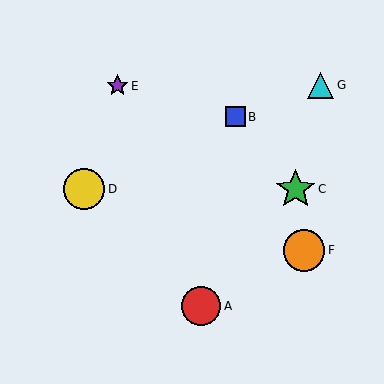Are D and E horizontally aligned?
No, D is at y≈189 and E is at y≈86.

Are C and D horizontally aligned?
Yes, both are at y≈189.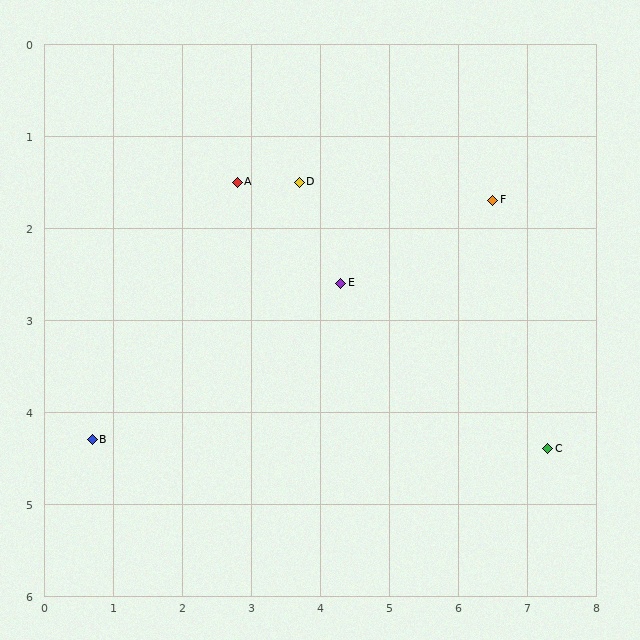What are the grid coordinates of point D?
Point D is at approximately (3.7, 1.5).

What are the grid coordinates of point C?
Point C is at approximately (7.3, 4.4).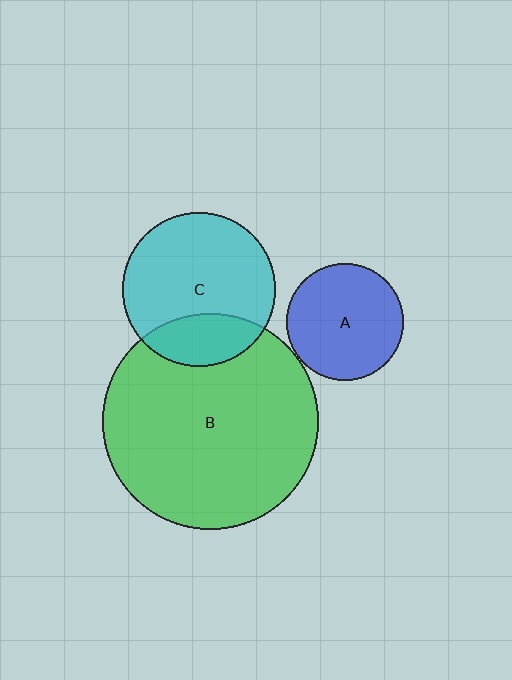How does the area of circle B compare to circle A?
Approximately 3.4 times.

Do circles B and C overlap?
Yes.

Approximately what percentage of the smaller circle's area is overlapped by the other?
Approximately 25%.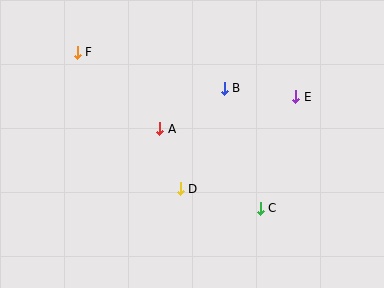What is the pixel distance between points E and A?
The distance between E and A is 139 pixels.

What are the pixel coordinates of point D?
Point D is at (180, 189).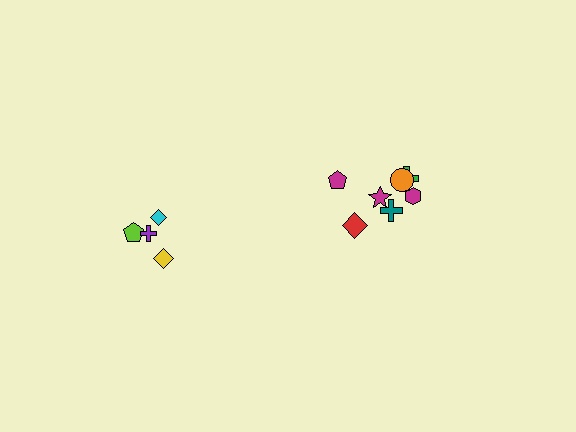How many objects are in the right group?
There are 7 objects.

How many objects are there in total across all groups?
There are 11 objects.